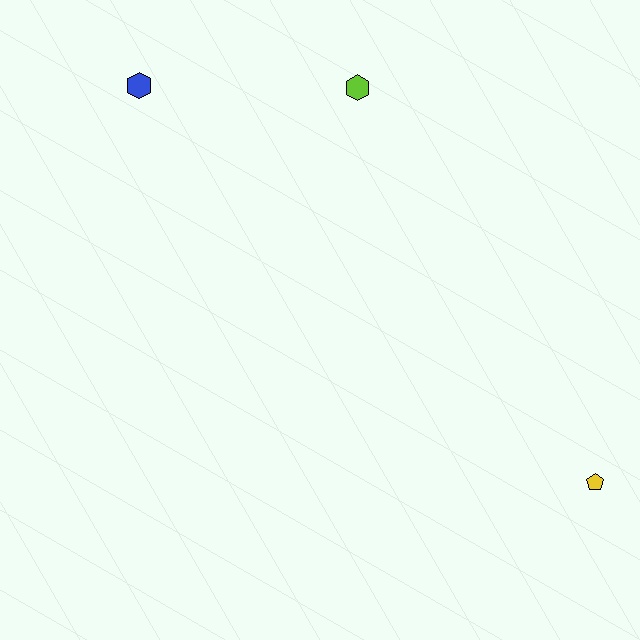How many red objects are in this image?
There are no red objects.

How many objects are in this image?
There are 3 objects.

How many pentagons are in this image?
There is 1 pentagon.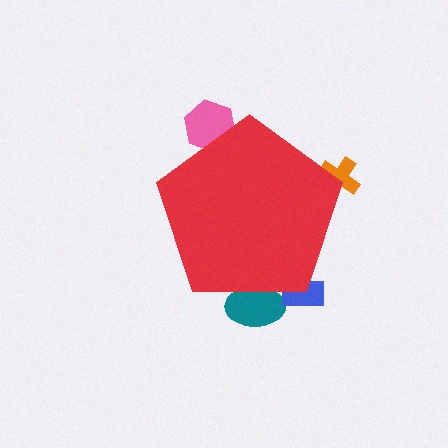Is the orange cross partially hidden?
Yes, the orange cross is partially hidden behind the red pentagon.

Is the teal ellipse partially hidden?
Yes, the teal ellipse is partially hidden behind the red pentagon.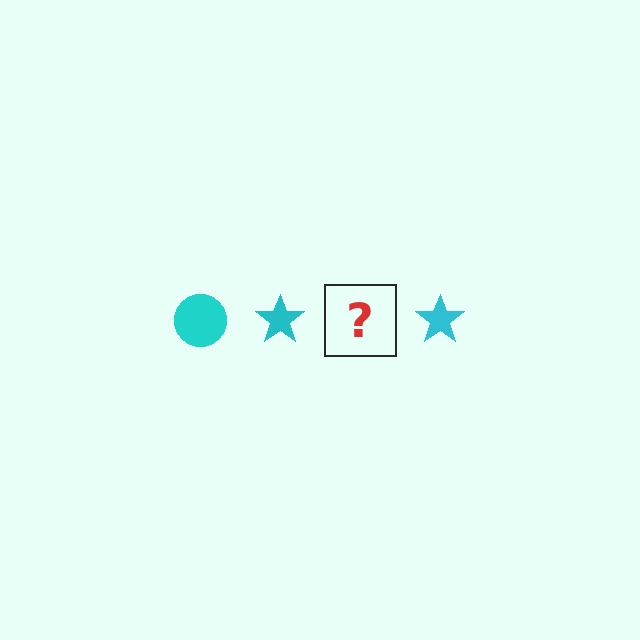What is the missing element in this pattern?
The missing element is a cyan circle.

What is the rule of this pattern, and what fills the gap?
The rule is that the pattern cycles through circle, star shapes in cyan. The gap should be filled with a cyan circle.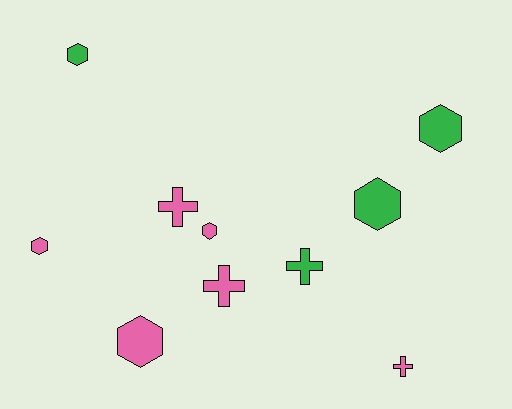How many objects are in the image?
There are 10 objects.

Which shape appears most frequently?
Hexagon, with 6 objects.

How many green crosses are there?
There is 1 green cross.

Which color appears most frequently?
Pink, with 6 objects.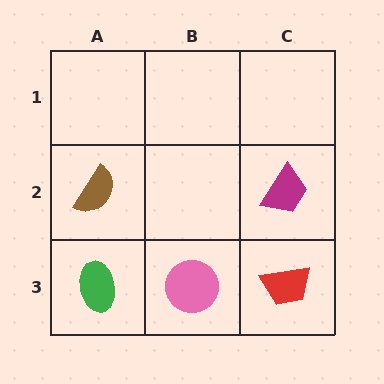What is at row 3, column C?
A red trapezoid.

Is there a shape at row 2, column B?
No, that cell is empty.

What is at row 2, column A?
A brown semicircle.